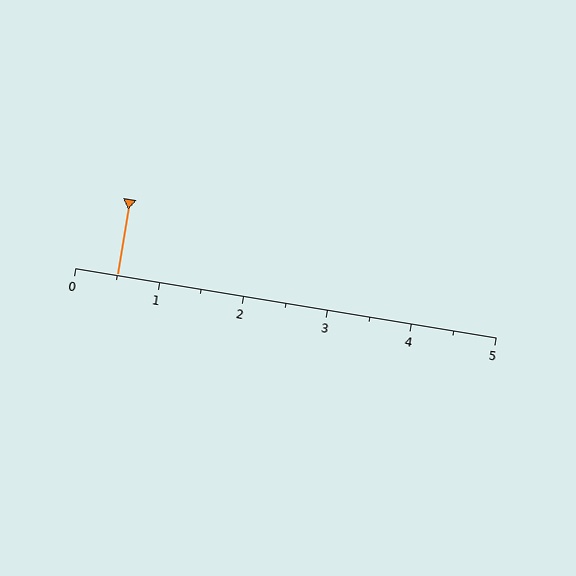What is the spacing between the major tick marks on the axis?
The major ticks are spaced 1 apart.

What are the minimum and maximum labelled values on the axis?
The axis runs from 0 to 5.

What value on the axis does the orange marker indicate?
The marker indicates approximately 0.5.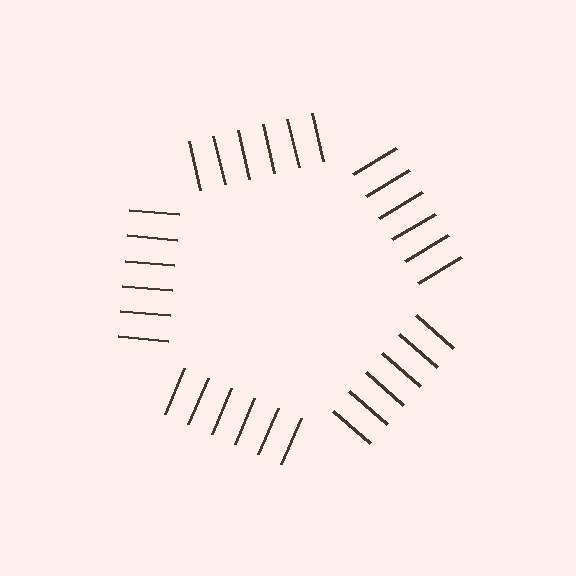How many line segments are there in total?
30 — 6 along each of the 5 edges.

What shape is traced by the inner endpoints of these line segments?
An illusory pentagon — the line segments terminate on its edges but no continuous stroke is drawn.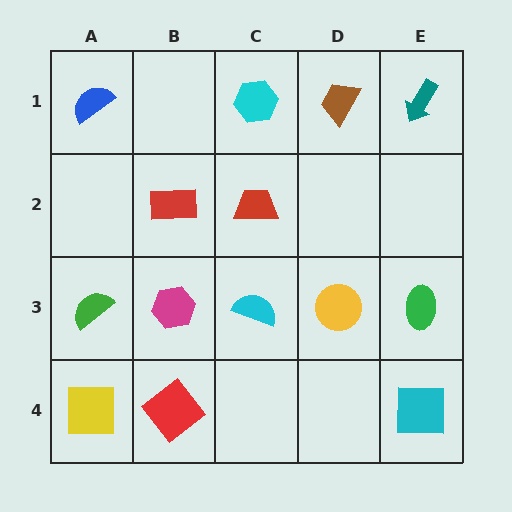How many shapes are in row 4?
3 shapes.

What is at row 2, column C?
A red trapezoid.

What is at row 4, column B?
A red diamond.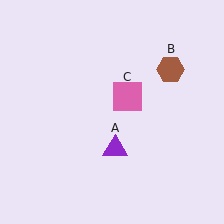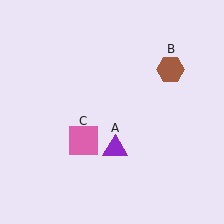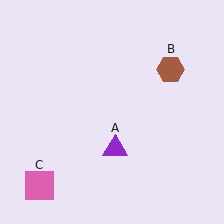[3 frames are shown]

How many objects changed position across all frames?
1 object changed position: pink square (object C).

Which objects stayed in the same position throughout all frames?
Purple triangle (object A) and brown hexagon (object B) remained stationary.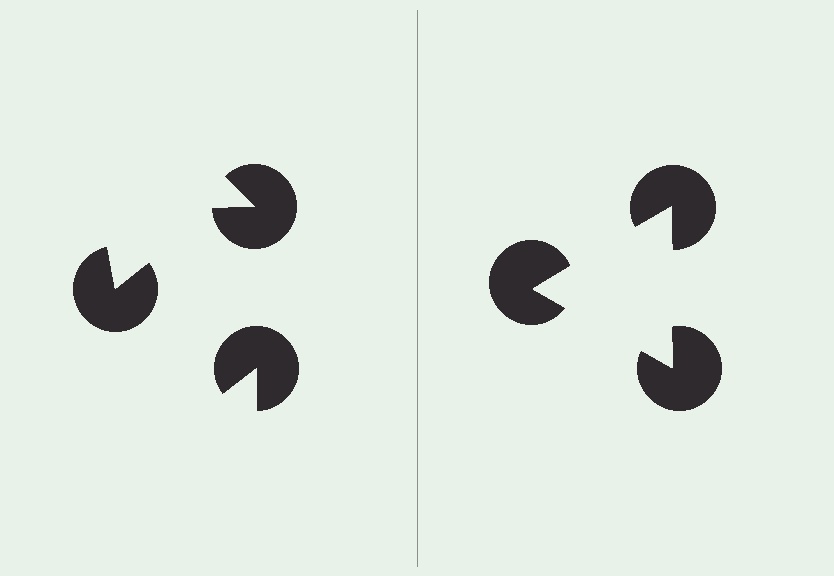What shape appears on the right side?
An illusory triangle.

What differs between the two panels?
The pac-man discs are positioned identically on both sides; only the wedge orientations differ. On the right they align to a triangle; on the left they are misaligned.